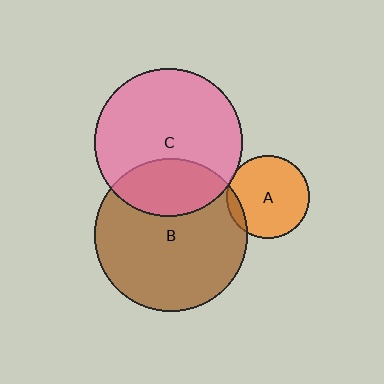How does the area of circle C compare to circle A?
Approximately 3.2 times.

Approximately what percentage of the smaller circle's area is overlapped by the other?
Approximately 30%.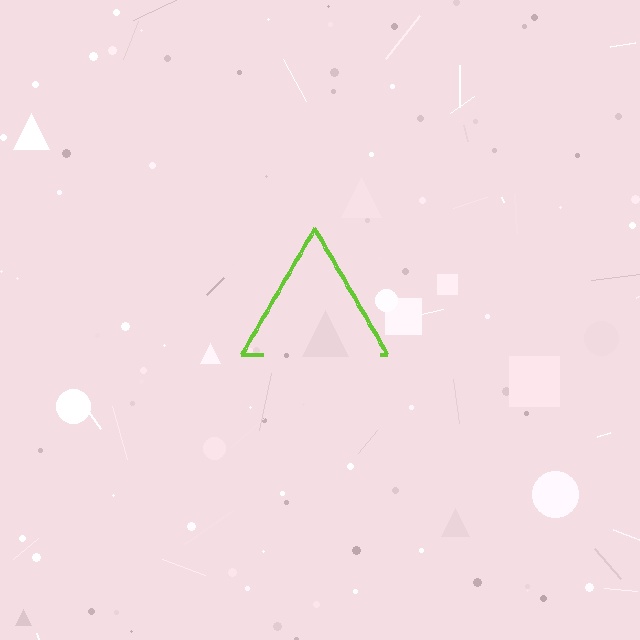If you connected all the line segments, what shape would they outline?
They would outline a triangle.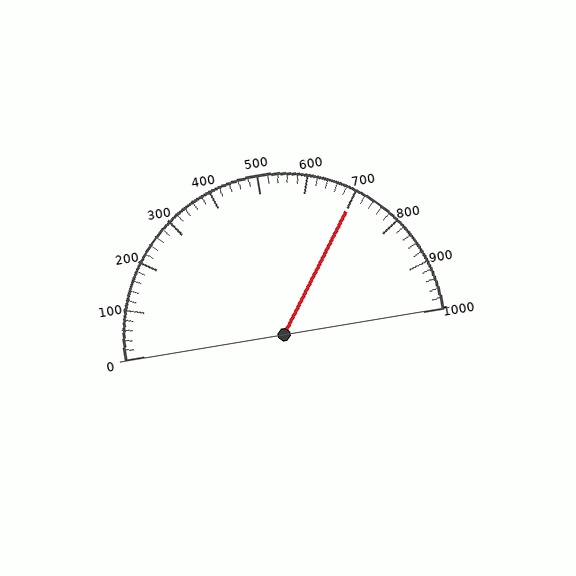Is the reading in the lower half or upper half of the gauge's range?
The reading is in the upper half of the range (0 to 1000).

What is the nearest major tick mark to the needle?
The nearest major tick mark is 700.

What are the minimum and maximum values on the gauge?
The gauge ranges from 0 to 1000.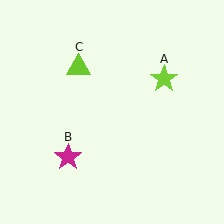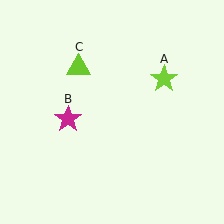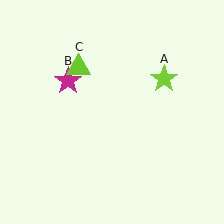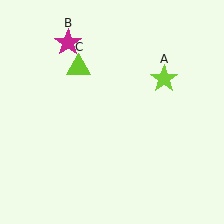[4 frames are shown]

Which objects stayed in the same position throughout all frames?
Lime star (object A) and lime triangle (object C) remained stationary.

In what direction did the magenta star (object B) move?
The magenta star (object B) moved up.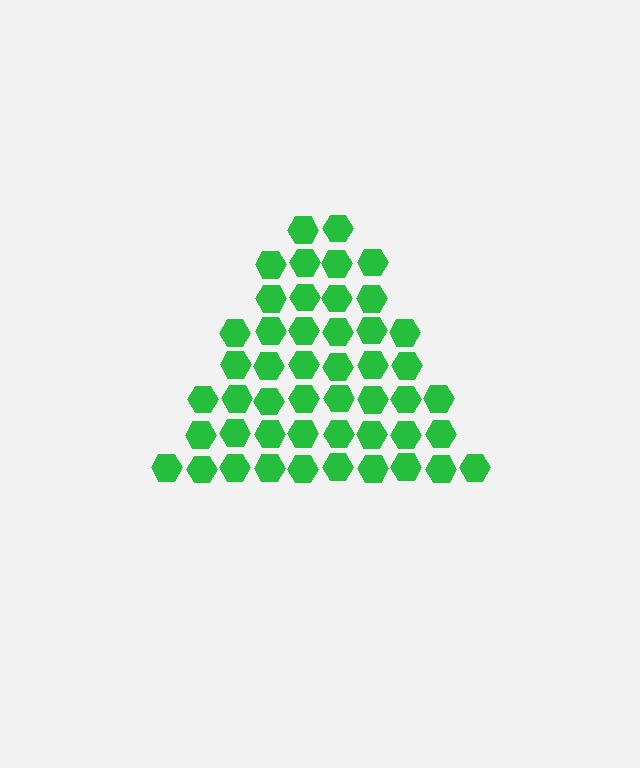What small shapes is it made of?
It is made of small hexagons.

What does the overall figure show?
The overall figure shows a triangle.